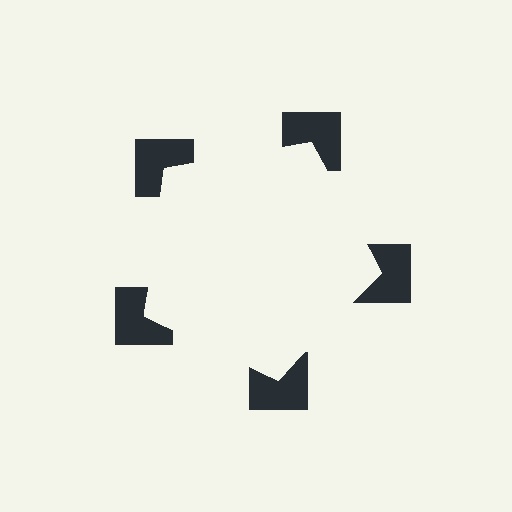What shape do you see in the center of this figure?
An illusory pentagon — its edges are inferred from the aligned wedge cuts in the notched squares, not physically drawn.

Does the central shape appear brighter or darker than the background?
It typically appears slightly brighter than the background, even though no actual brightness change is drawn.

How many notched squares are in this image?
There are 5 — one at each vertex of the illusory pentagon.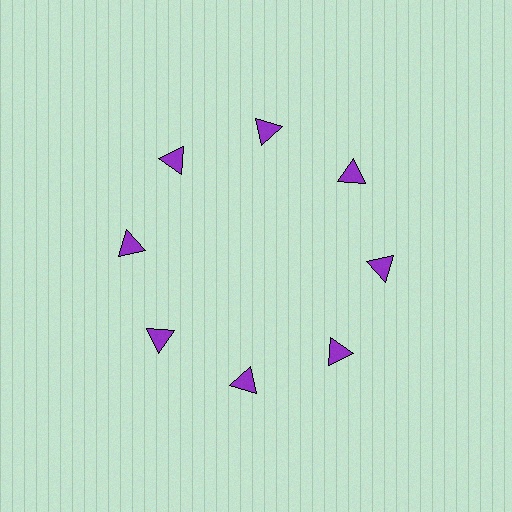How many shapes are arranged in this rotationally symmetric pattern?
There are 8 shapes, arranged in 8 groups of 1.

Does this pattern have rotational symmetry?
Yes, this pattern has 8-fold rotational symmetry. It looks the same after rotating 45 degrees around the center.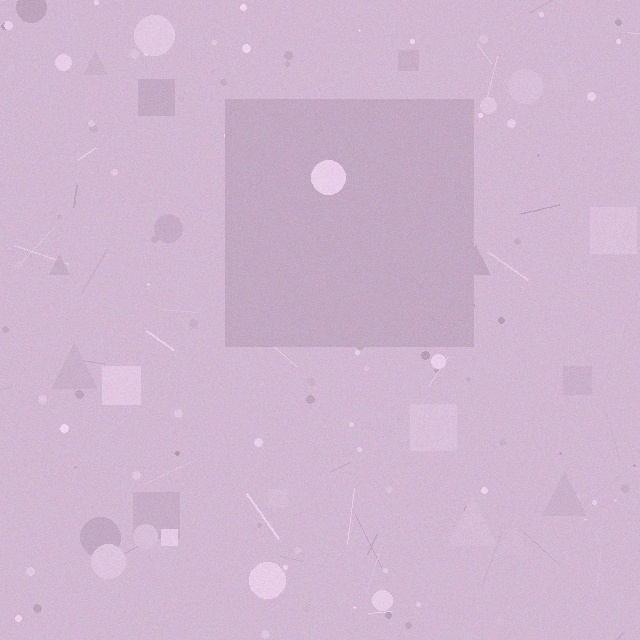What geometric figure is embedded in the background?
A square is embedded in the background.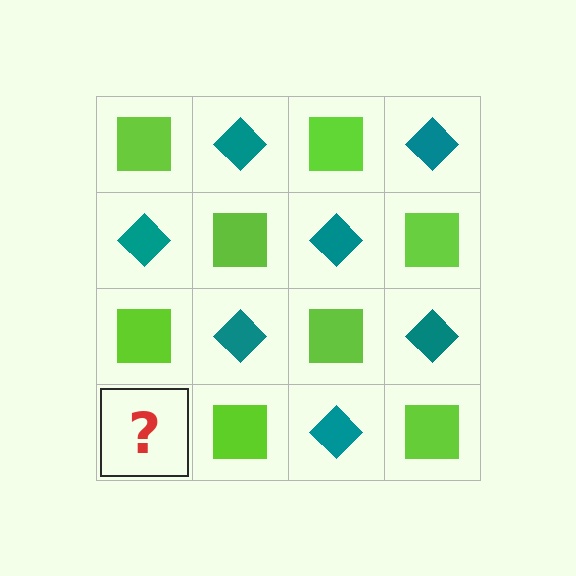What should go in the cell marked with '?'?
The missing cell should contain a teal diamond.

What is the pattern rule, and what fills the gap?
The rule is that it alternates lime square and teal diamond in a checkerboard pattern. The gap should be filled with a teal diamond.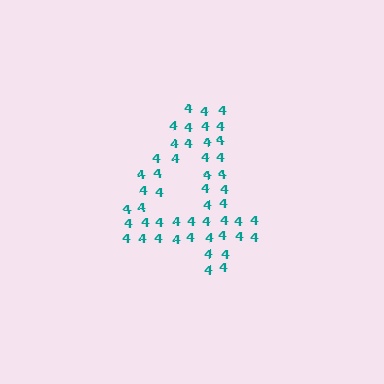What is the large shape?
The large shape is the digit 4.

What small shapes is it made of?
It is made of small digit 4's.